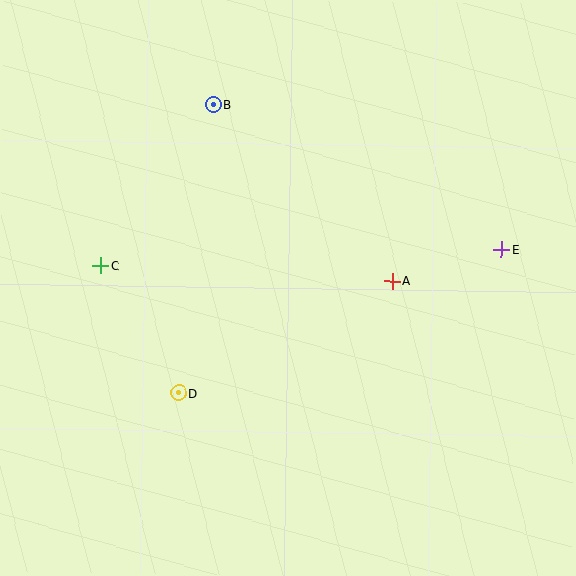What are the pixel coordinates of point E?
Point E is at (501, 250).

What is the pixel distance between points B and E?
The distance between B and E is 323 pixels.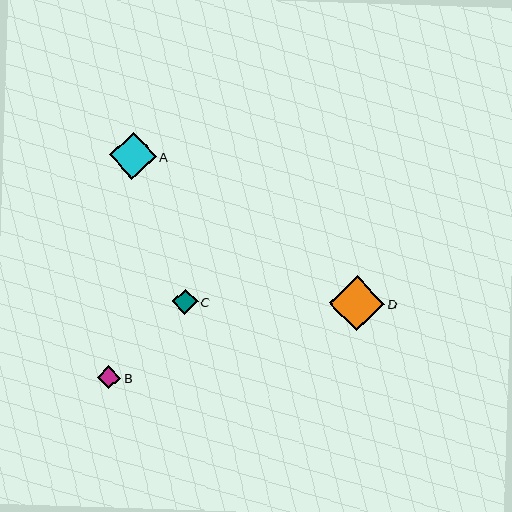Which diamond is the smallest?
Diamond B is the smallest with a size of approximately 24 pixels.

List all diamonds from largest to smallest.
From largest to smallest: D, A, C, B.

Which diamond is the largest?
Diamond D is the largest with a size of approximately 56 pixels.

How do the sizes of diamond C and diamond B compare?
Diamond C and diamond B are approximately the same size.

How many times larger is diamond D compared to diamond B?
Diamond D is approximately 2.4 times the size of diamond B.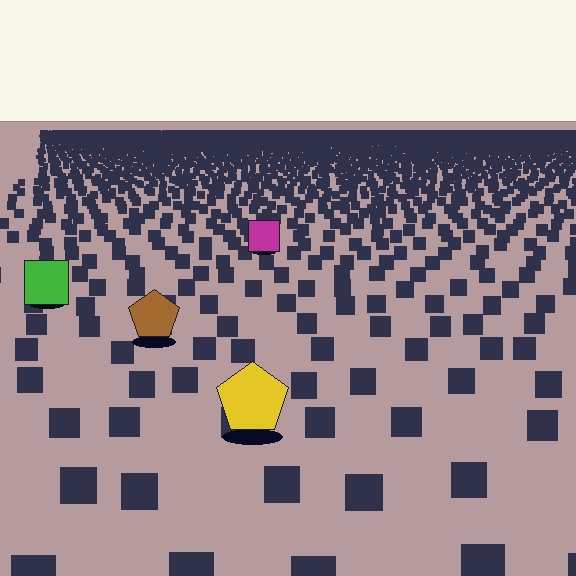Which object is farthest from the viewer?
The magenta square is farthest from the viewer. It appears smaller and the ground texture around it is denser.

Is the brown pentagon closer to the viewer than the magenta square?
Yes. The brown pentagon is closer — you can tell from the texture gradient: the ground texture is coarser near it.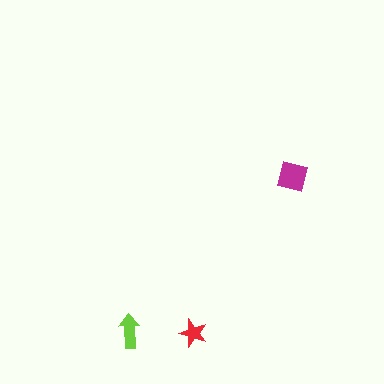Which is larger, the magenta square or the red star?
The magenta square.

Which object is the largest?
The magenta square.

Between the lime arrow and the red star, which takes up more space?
The lime arrow.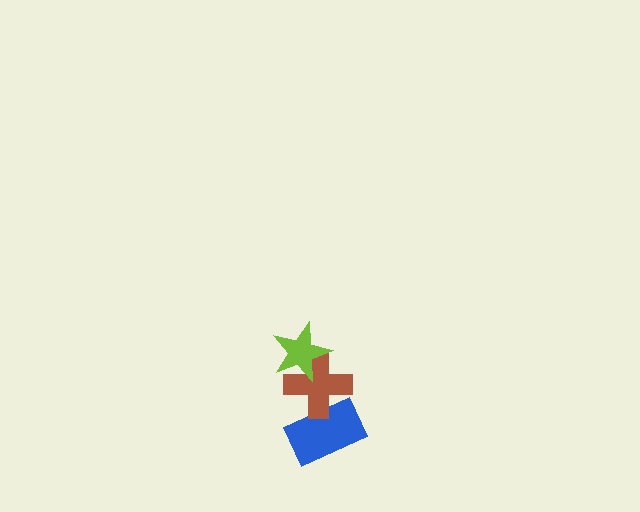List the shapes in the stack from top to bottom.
From top to bottom: the lime star, the brown cross, the blue rectangle.